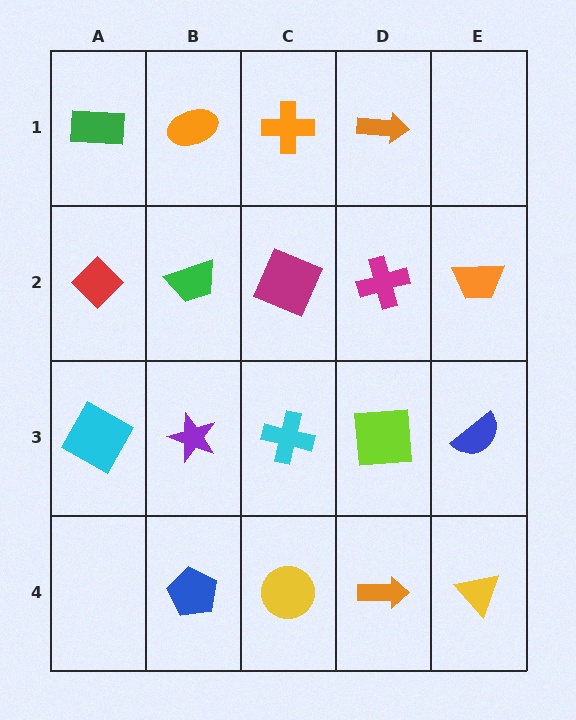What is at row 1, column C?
An orange cross.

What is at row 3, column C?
A cyan cross.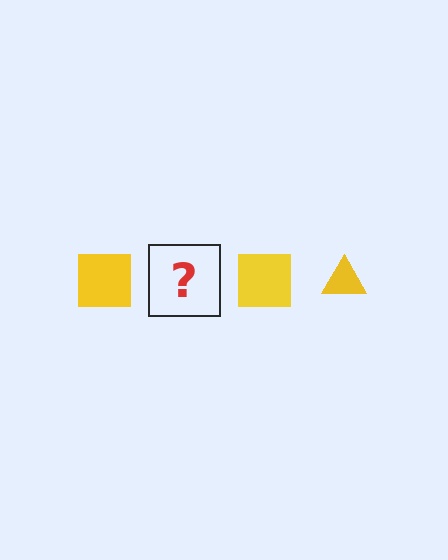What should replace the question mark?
The question mark should be replaced with a yellow triangle.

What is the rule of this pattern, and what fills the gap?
The rule is that the pattern cycles through square, triangle shapes in yellow. The gap should be filled with a yellow triangle.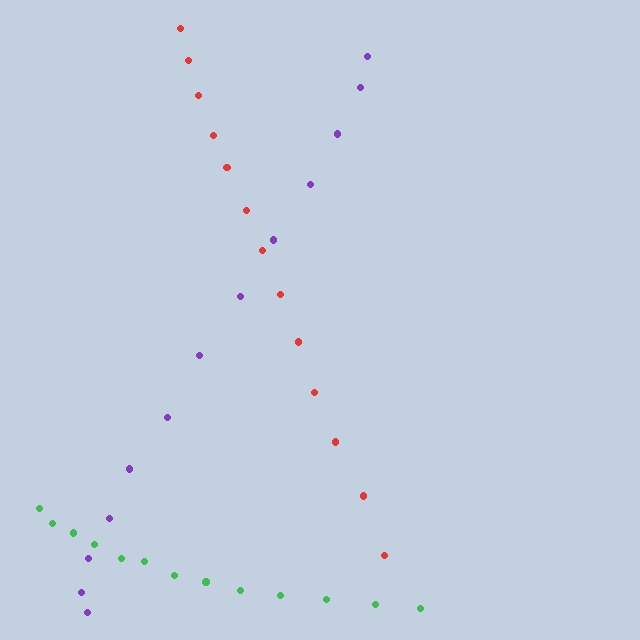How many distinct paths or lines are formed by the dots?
There are 3 distinct paths.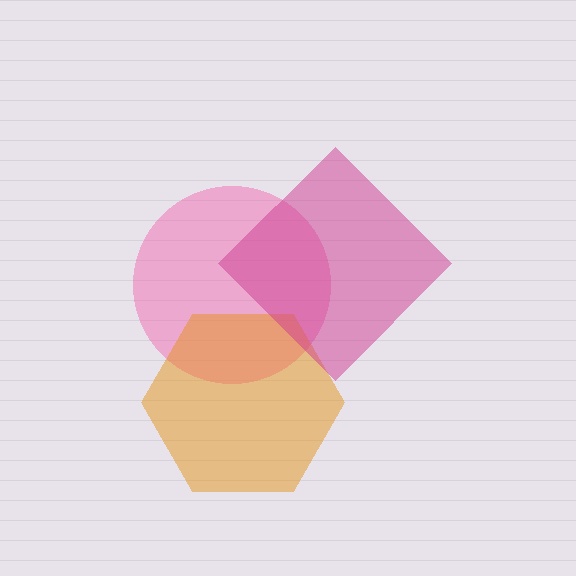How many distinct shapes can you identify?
There are 3 distinct shapes: a pink circle, an orange hexagon, a magenta diamond.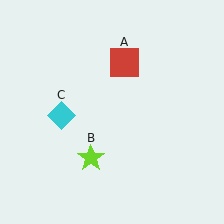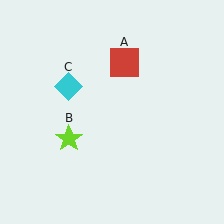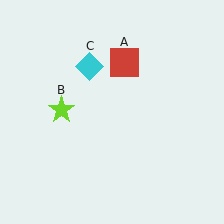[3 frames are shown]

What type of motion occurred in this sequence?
The lime star (object B), cyan diamond (object C) rotated clockwise around the center of the scene.